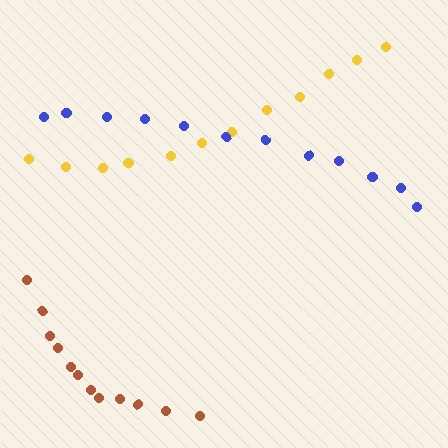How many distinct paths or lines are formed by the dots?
There are 3 distinct paths.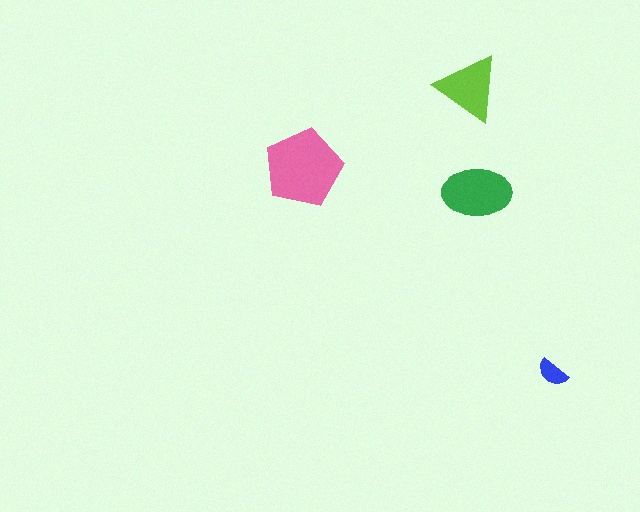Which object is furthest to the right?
The blue semicircle is rightmost.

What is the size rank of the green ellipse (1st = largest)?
2nd.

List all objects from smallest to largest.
The blue semicircle, the lime triangle, the green ellipse, the pink pentagon.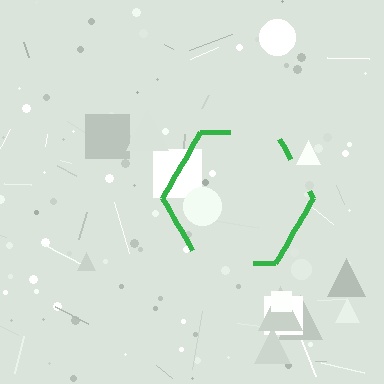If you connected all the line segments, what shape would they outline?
They would outline a hexagon.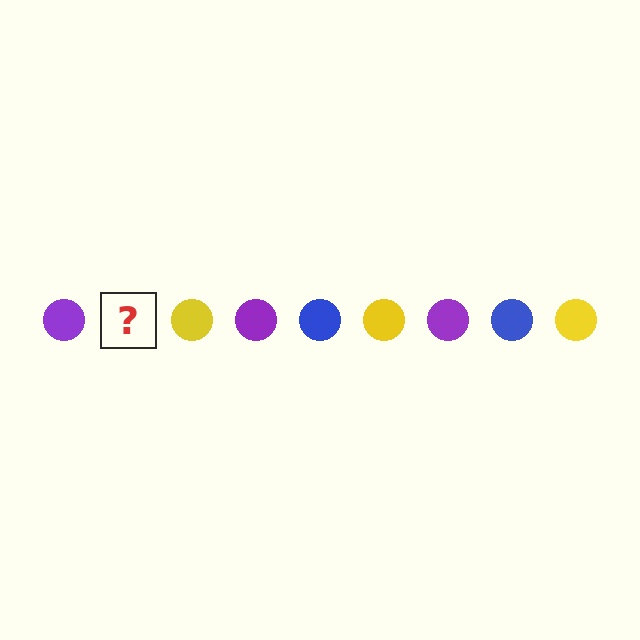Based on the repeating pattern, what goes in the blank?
The blank should be a blue circle.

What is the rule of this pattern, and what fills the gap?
The rule is that the pattern cycles through purple, blue, yellow circles. The gap should be filled with a blue circle.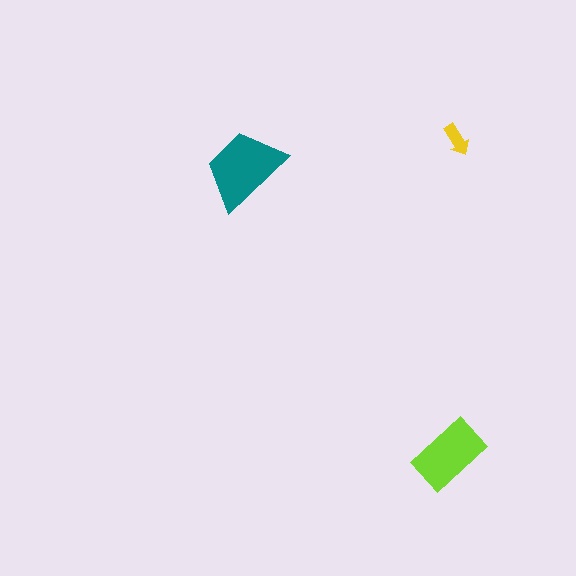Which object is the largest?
The teal trapezoid.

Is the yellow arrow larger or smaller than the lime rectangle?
Smaller.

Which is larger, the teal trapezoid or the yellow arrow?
The teal trapezoid.